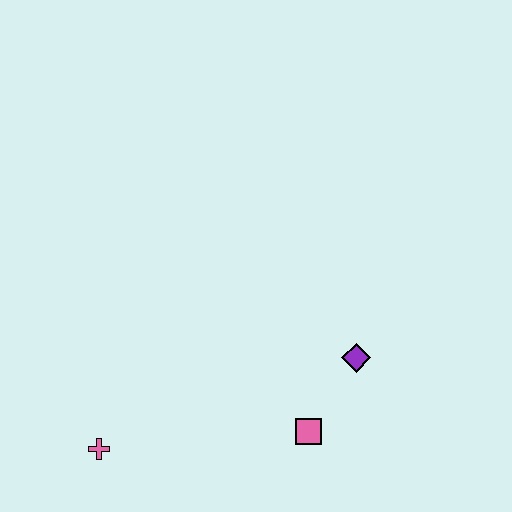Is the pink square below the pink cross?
No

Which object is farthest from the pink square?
The pink cross is farthest from the pink square.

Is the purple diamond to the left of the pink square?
No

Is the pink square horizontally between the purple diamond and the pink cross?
Yes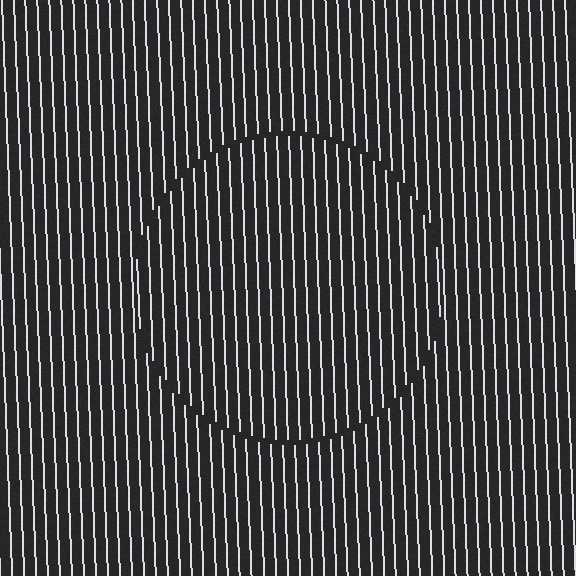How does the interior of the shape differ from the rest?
The interior of the shape contains the same grating, shifted by half a period — the contour is defined by the phase discontinuity where line-ends from the inner and outer gratings abut.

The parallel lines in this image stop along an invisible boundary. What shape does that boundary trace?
An illusory circle. The interior of the shape contains the same grating, shifted by half a period — the contour is defined by the phase discontinuity where line-ends from the inner and outer gratings abut.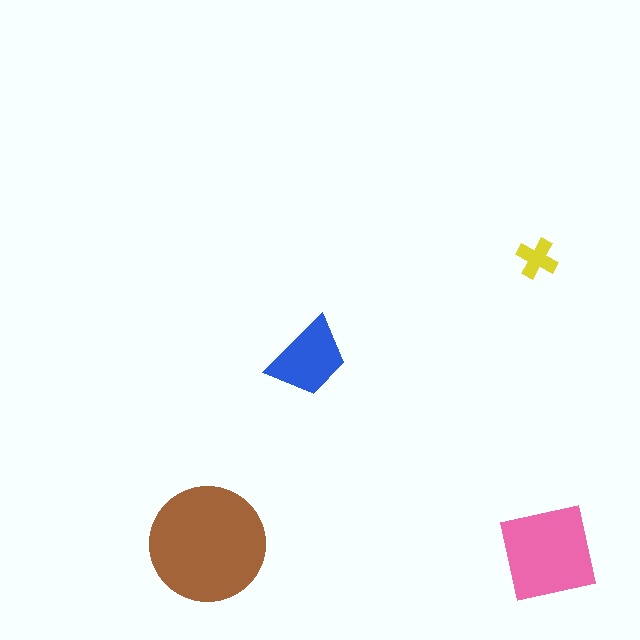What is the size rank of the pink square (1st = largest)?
2nd.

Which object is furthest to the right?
The pink square is rightmost.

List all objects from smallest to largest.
The yellow cross, the blue trapezoid, the pink square, the brown circle.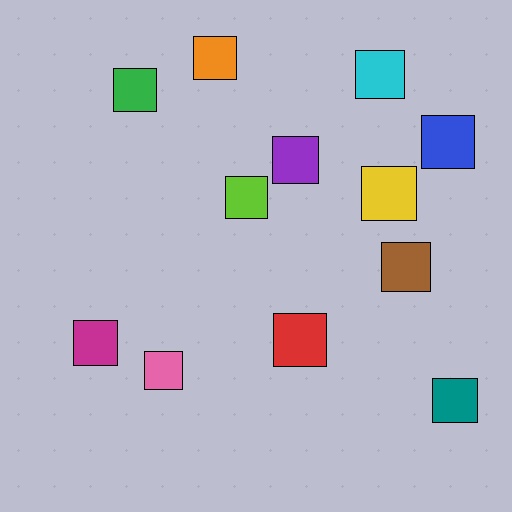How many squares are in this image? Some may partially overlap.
There are 12 squares.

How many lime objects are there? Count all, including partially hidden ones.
There is 1 lime object.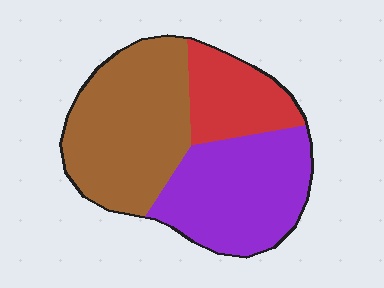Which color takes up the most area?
Brown, at roughly 45%.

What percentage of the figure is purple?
Purple takes up about three eighths (3/8) of the figure.